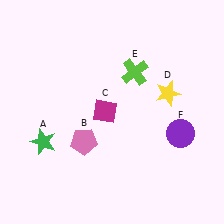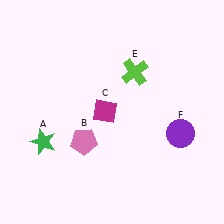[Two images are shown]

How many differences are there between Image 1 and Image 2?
There is 1 difference between the two images.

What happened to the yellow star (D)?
The yellow star (D) was removed in Image 2. It was in the top-right area of Image 1.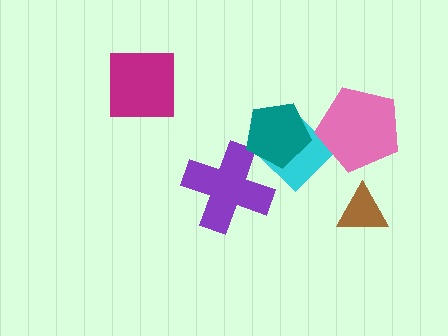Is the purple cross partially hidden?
Yes, it is partially covered by another shape.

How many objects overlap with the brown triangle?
0 objects overlap with the brown triangle.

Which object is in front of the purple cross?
The cyan diamond is in front of the purple cross.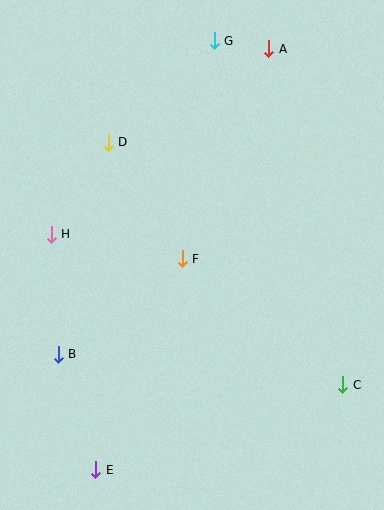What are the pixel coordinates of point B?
Point B is at (58, 354).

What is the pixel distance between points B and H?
The distance between B and H is 120 pixels.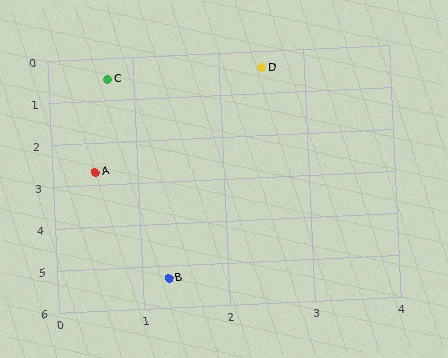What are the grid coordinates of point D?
Point D is at approximately (2.5, 0.4).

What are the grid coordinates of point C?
Point C is at approximately (0.7, 0.5).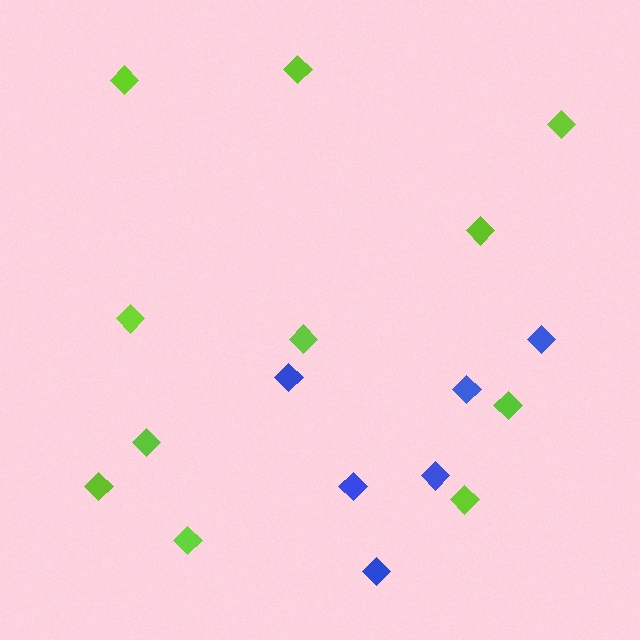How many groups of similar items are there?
There are 2 groups: one group of blue diamonds (6) and one group of lime diamonds (11).